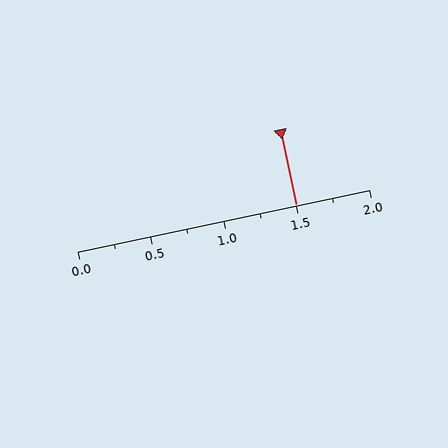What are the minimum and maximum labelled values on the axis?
The axis runs from 0.0 to 2.0.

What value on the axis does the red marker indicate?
The marker indicates approximately 1.5.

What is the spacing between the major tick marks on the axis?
The major ticks are spaced 0.5 apart.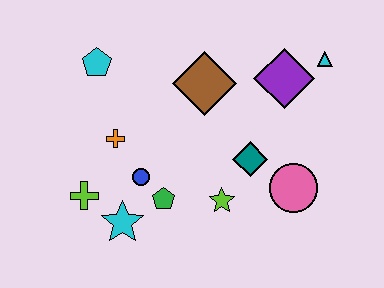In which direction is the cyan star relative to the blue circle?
The cyan star is below the blue circle.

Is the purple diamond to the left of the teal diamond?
No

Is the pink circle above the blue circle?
No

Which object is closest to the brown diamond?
The purple diamond is closest to the brown diamond.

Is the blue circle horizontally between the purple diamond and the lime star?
No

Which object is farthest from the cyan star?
The cyan triangle is farthest from the cyan star.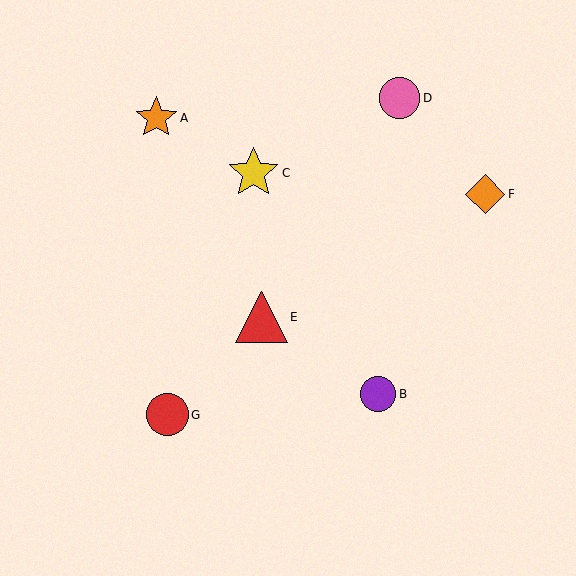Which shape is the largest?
The yellow star (labeled C) is the largest.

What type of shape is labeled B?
Shape B is a purple circle.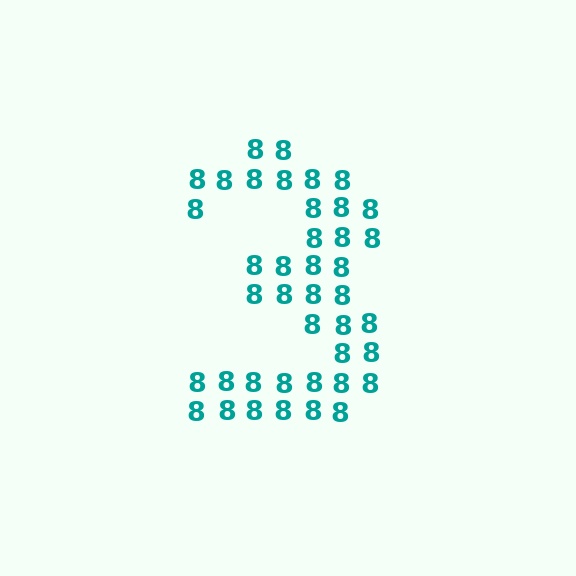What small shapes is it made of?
It is made of small digit 8's.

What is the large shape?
The large shape is the digit 3.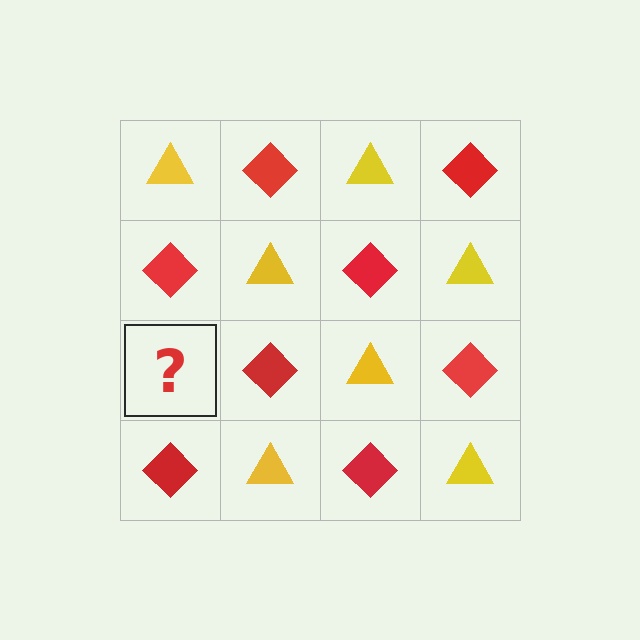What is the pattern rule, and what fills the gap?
The rule is that it alternates yellow triangle and red diamond in a checkerboard pattern. The gap should be filled with a yellow triangle.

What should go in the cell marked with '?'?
The missing cell should contain a yellow triangle.